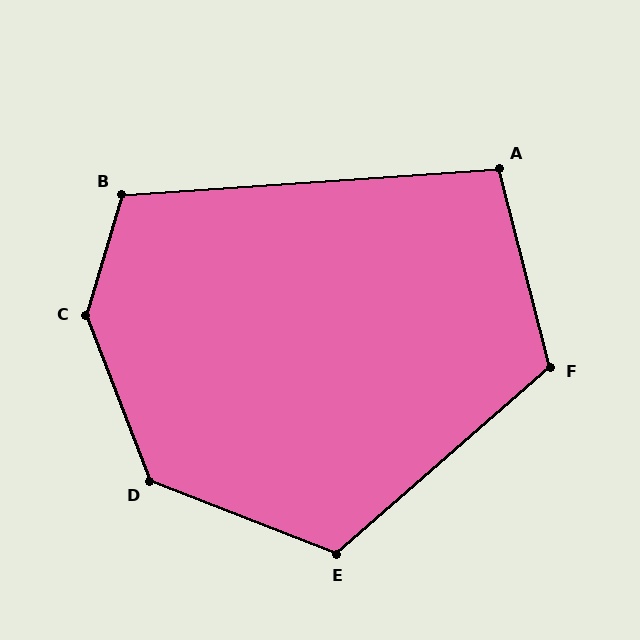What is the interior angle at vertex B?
Approximately 111 degrees (obtuse).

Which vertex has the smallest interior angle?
A, at approximately 100 degrees.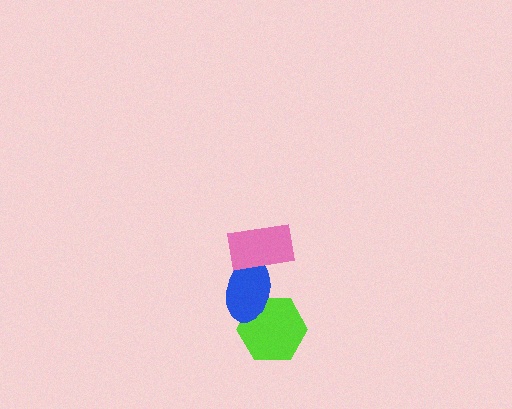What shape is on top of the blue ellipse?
The pink rectangle is on top of the blue ellipse.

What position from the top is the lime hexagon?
The lime hexagon is 3rd from the top.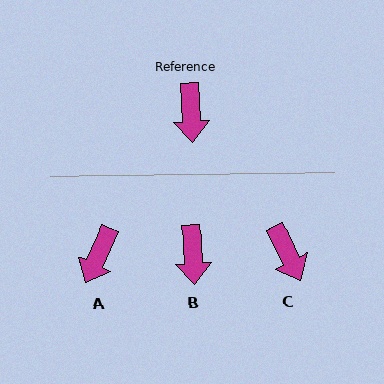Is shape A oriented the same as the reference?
No, it is off by about 28 degrees.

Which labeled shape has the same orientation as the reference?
B.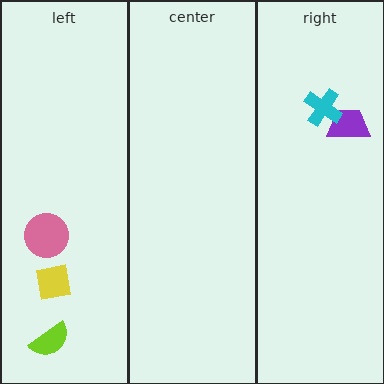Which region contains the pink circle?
The left region.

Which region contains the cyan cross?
The right region.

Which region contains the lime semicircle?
The left region.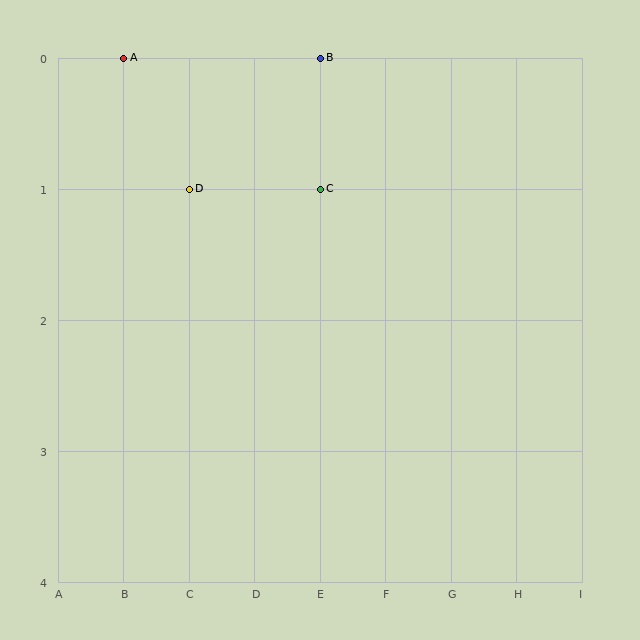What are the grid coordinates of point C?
Point C is at grid coordinates (E, 1).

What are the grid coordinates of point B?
Point B is at grid coordinates (E, 0).